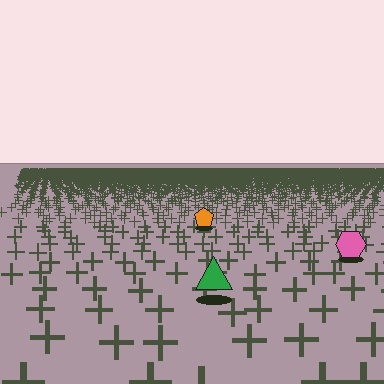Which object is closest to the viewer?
The green triangle is closest. The texture marks near it are larger and more spread out.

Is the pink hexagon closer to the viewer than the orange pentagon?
Yes. The pink hexagon is closer — you can tell from the texture gradient: the ground texture is coarser near it.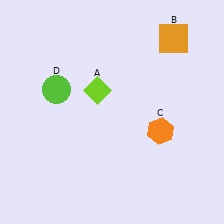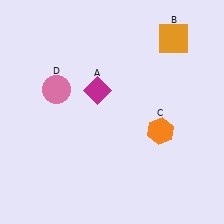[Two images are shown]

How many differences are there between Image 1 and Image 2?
There are 2 differences between the two images.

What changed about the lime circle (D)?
In Image 1, D is lime. In Image 2, it changed to pink.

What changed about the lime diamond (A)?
In Image 1, A is lime. In Image 2, it changed to magenta.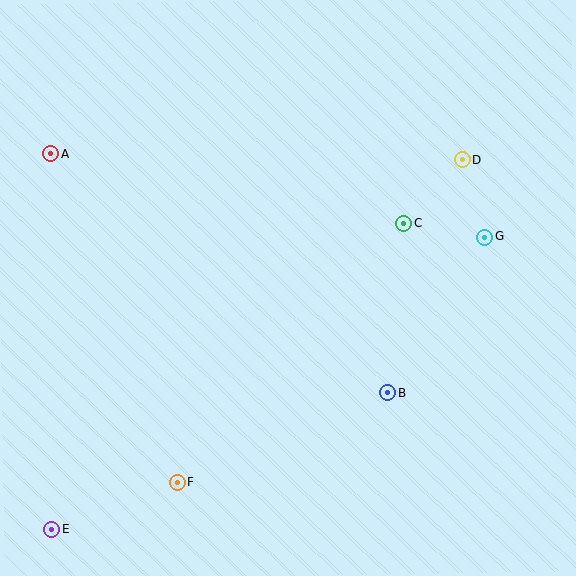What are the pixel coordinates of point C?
Point C is at (403, 223).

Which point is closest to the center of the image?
Point C at (403, 223) is closest to the center.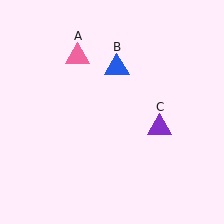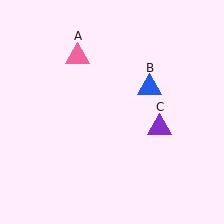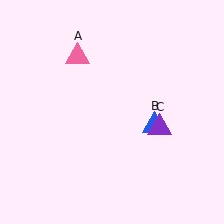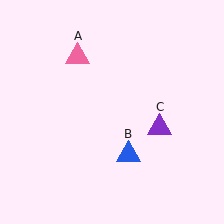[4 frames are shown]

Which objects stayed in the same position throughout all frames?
Pink triangle (object A) and purple triangle (object C) remained stationary.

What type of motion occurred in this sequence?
The blue triangle (object B) rotated clockwise around the center of the scene.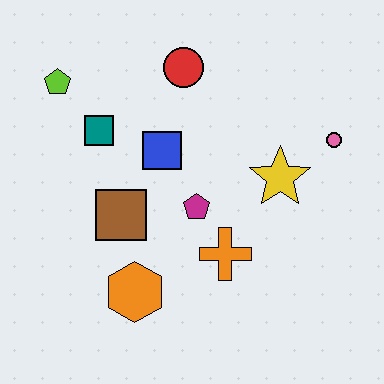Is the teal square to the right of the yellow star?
No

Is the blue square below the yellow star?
No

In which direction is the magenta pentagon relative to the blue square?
The magenta pentagon is below the blue square.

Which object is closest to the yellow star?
The pink circle is closest to the yellow star.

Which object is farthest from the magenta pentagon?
The lime pentagon is farthest from the magenta pentagon.